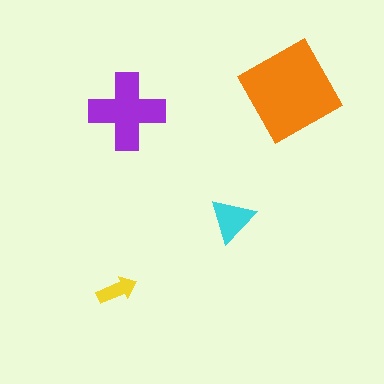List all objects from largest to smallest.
The orange square, the purple cross, the cyan triangle, the yellow arrow.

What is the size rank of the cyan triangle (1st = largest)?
3rd.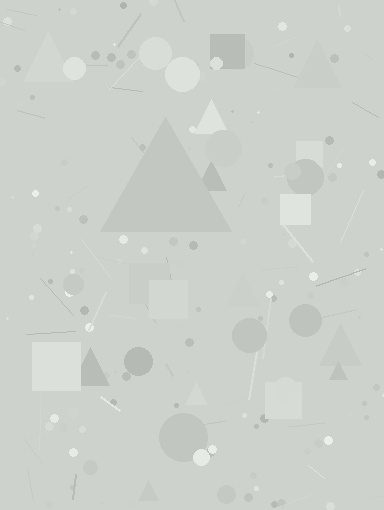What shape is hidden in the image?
A triangle is hidden in the image.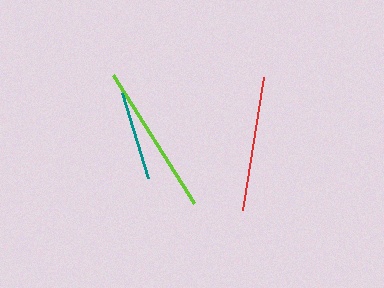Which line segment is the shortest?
The teal line is the shortest at approximately 90 pixels.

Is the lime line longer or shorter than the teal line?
The lime line is longer than the teal line.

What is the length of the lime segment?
The lime segment is approximately 151 pixels long.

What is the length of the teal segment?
The teal segment is approximately 90 pixels long.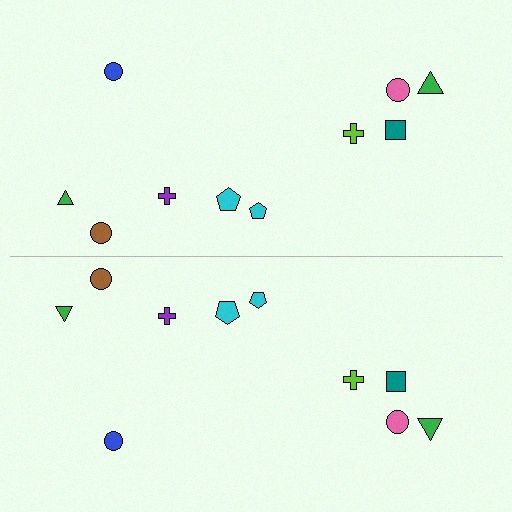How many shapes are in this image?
There are 20 shapes in this image.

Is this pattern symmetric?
Yes, this pattern has bilateral (reflection) symmetry.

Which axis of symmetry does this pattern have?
The pattern has a horizontal axis of symmetry running through the center of the image.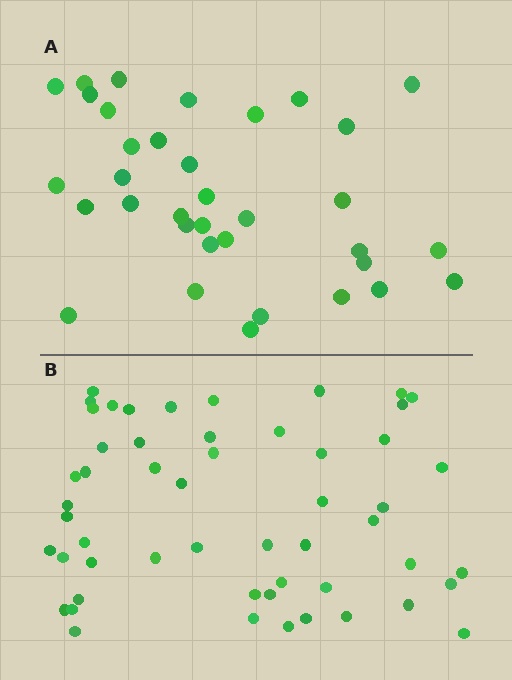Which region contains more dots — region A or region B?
Region B (the bottom region) has more dots.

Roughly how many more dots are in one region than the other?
Region B has approximately 20 more dots than region A.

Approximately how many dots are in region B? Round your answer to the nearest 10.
About 50 dots. (The exact count is 53, which rounds to 50.)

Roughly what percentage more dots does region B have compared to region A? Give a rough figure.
About 50% more.